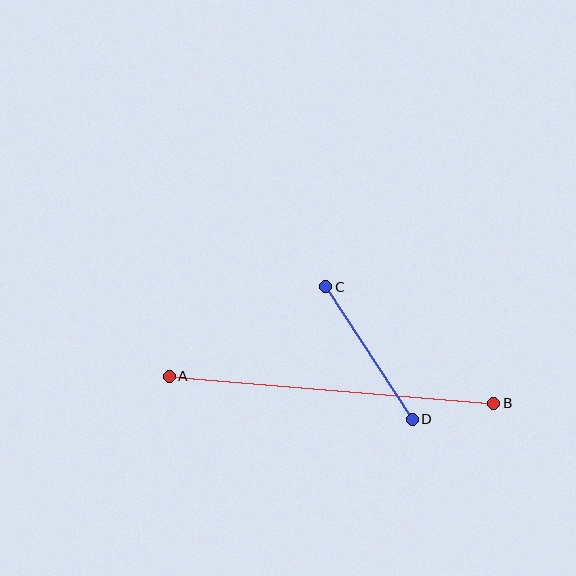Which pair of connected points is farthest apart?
Points A and B are farthest apart.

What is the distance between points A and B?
The distance is approximately 326 pixels.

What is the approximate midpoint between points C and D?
The midpoint is at approximately (369, 353) pixels.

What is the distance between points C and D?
The distance is approximately 158 pixels.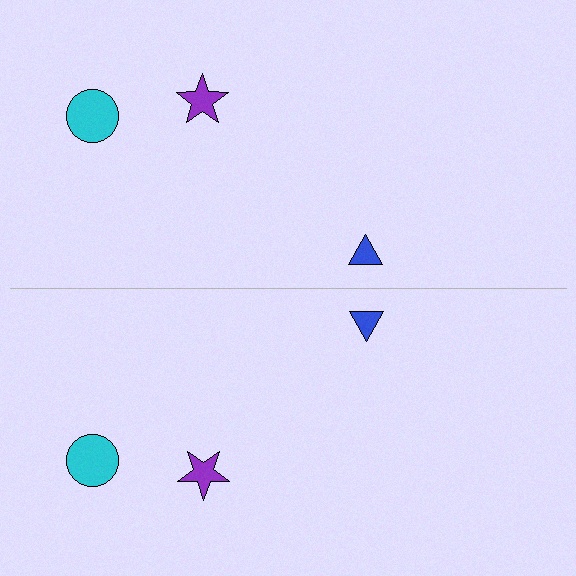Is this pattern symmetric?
Yes, this pattern has bilateral (reflection) symmetry.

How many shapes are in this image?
There are 6 shapes in this image.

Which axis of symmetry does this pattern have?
The pattern has a horizontal axis of symmetry running through the center of the image.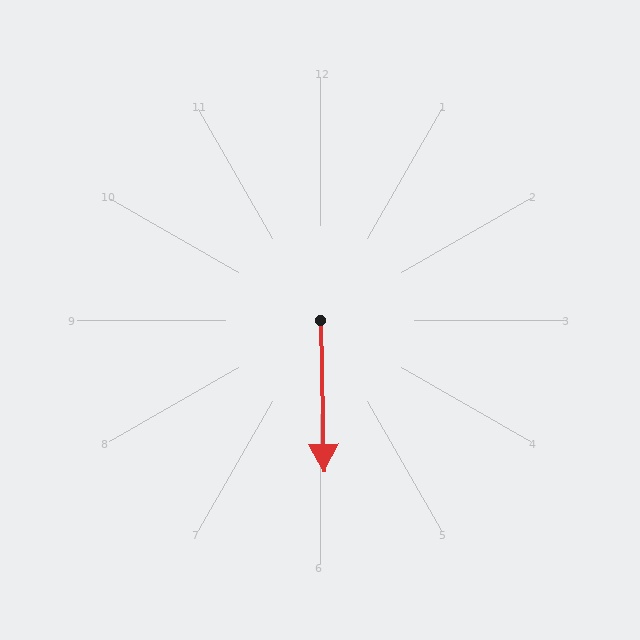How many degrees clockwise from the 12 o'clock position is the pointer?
Approximately 178 degrees.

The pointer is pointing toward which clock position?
Roughly 6 o'clock.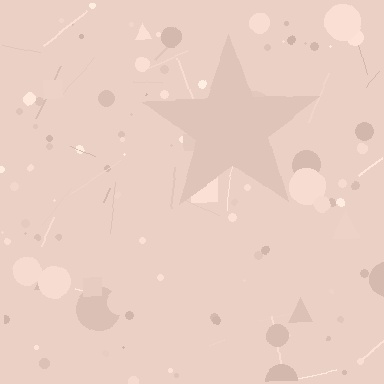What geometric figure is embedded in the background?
A star is embedded in the background.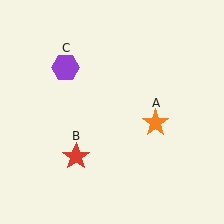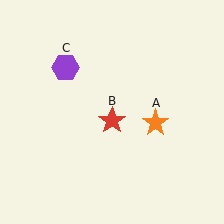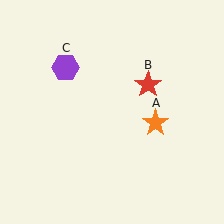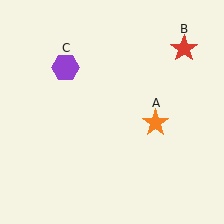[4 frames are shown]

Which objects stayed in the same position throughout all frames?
Orange star (object A) and purple hexagon (object C) remained stationary.